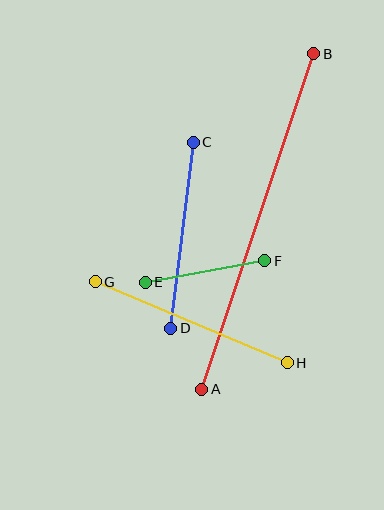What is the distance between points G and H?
The distance is approximately 208 pixels.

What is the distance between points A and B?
The distance is approximately 353 pixels.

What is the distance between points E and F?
The distance is approximately 121 pixels.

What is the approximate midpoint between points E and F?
The midpoint is at approximately (205, 271) pixels.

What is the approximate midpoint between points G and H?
The midpoint is at approximately (191, 322) pixels.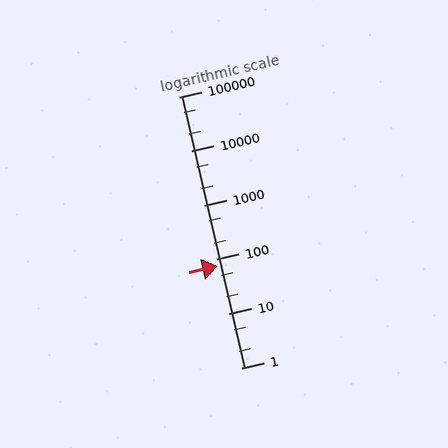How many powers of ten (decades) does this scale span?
The scale spans 5 decades, from 1 to 100000.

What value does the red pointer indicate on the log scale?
The pointer indicates approximately 77.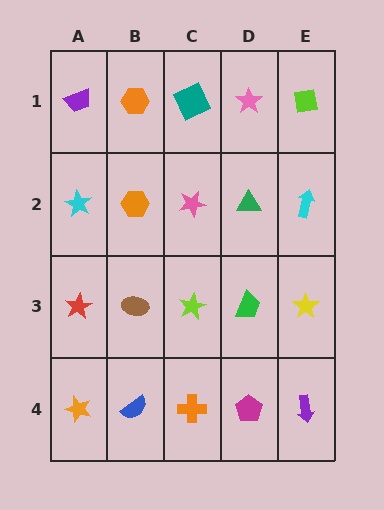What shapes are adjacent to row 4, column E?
A yellow star (row 3, column E), a magenta pentagon (row 4, column D).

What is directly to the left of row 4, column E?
A magenta pentagon.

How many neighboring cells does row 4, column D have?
3.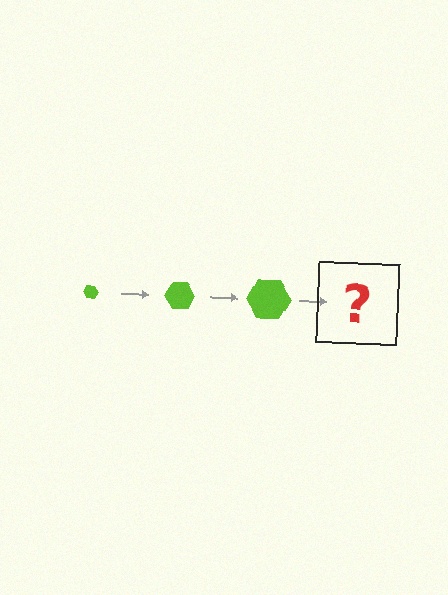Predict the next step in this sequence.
The next step is a lime hexagon, larger than the previous one.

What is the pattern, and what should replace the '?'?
The pattern is that the hexagon gets progressively larger each step. The '?' should be a lime hexagon, larger than the previous one.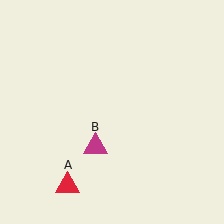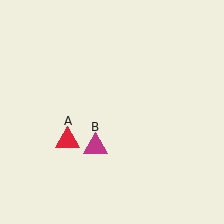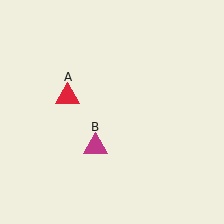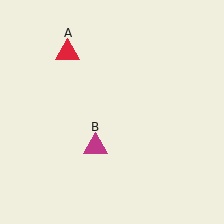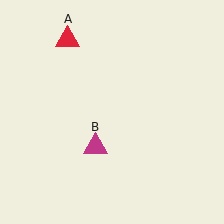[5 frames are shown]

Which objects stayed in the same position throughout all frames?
Magenta triangle (object B) remained stationary.